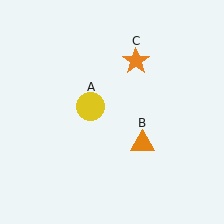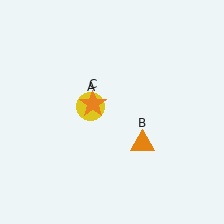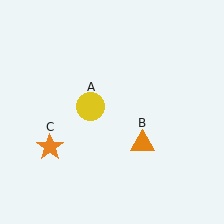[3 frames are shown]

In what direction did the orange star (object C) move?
The orange star (object C) moved down and to the left.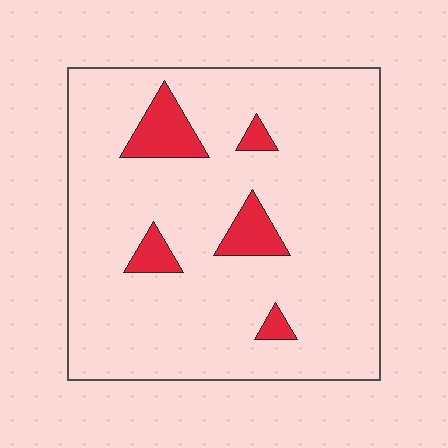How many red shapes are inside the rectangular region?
5.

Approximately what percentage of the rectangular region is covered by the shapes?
Approximately 10%.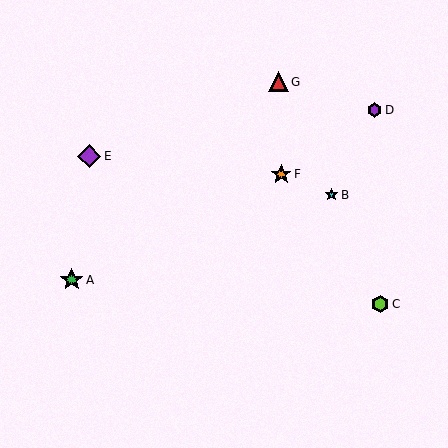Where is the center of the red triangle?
The center of the red triangle is at (278, 82).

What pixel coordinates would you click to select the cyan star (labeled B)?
Click at (332, 195) to select the cyan star B.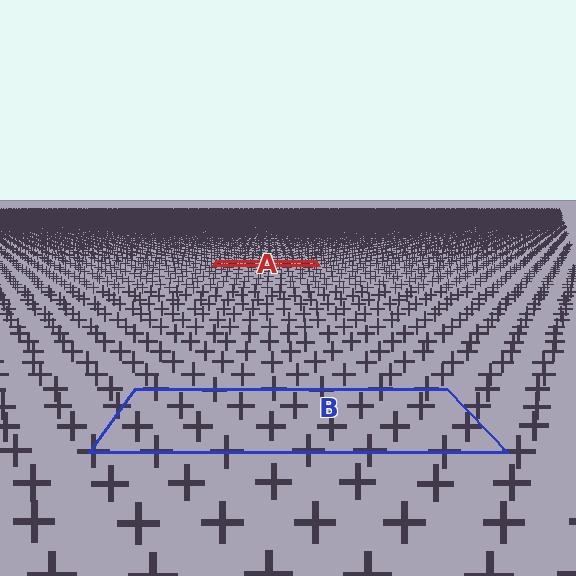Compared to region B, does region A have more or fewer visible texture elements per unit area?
Region A has more texture elements per unit area — they are packed more densely because it is farther away.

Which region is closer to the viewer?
Region B is closer. The texture elements there are larger and more spread out.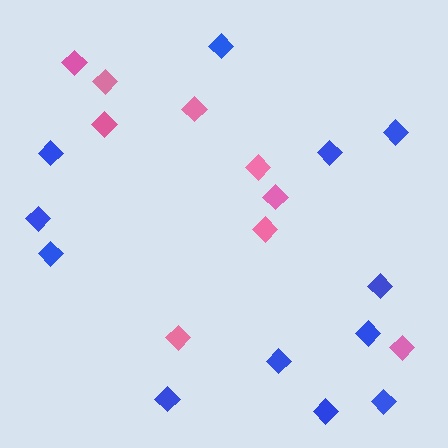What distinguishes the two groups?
There are 2 groups: one group of pink diamonds (9) and one group of blue diamonds (12).